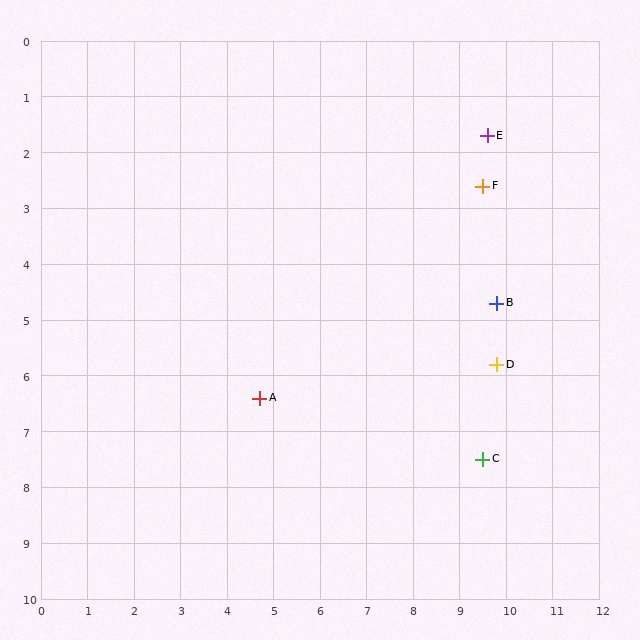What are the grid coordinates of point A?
Point A is at approximately (4.7, 6.4).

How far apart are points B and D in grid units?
Points B and D are about 1.1 grid units apart.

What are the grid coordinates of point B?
Point B is at approximately (9.8, 4.7).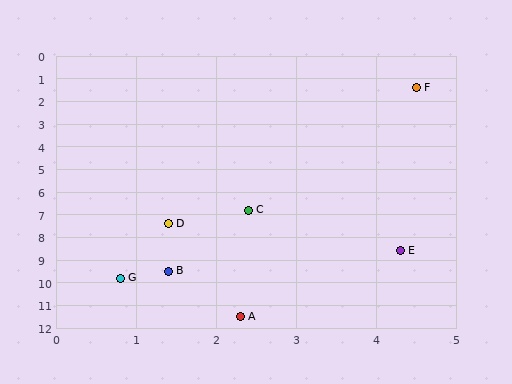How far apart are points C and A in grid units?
Points C and A are about 4.7 grid units apart.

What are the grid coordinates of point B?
Point B is at approximately (1.4, 9.5).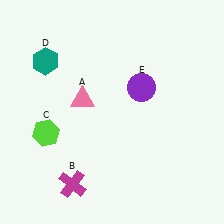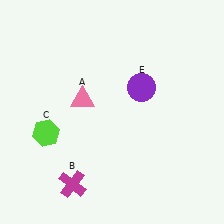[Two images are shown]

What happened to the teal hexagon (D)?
The teal hexagon (D) was removed in Image 2. It was in the top-left area of Image 1.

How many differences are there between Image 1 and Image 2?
There is 1 difference between the two images.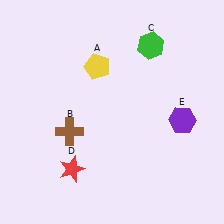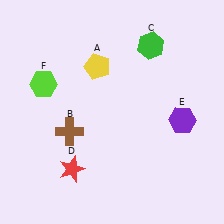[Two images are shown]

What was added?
A lime hexagon (F) was added in Image 2.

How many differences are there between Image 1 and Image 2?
There is 1 difference between the two images.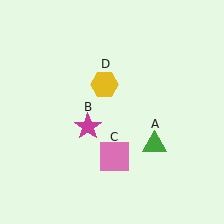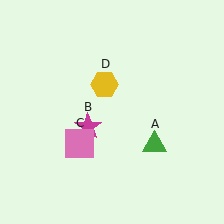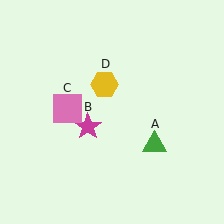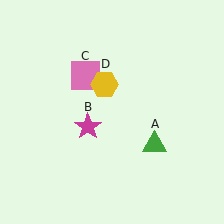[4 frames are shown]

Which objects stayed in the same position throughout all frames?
Green triangle (object A) and magenta star (object B) and yellow hexagon (object D) remained stationary.